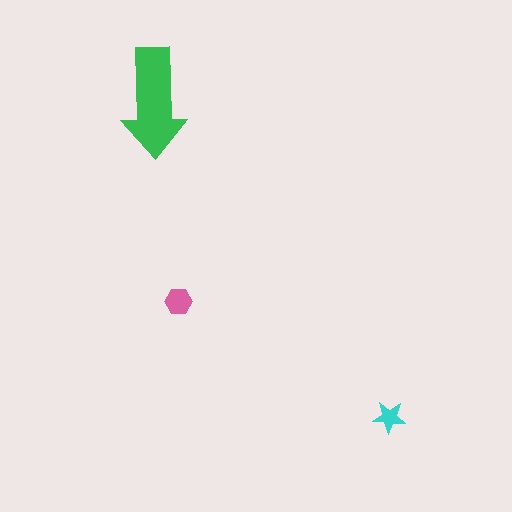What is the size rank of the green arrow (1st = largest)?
1st.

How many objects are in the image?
There are 3 objects in the image.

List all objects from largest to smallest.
The green arrow, the pink hexagon, the cyan star.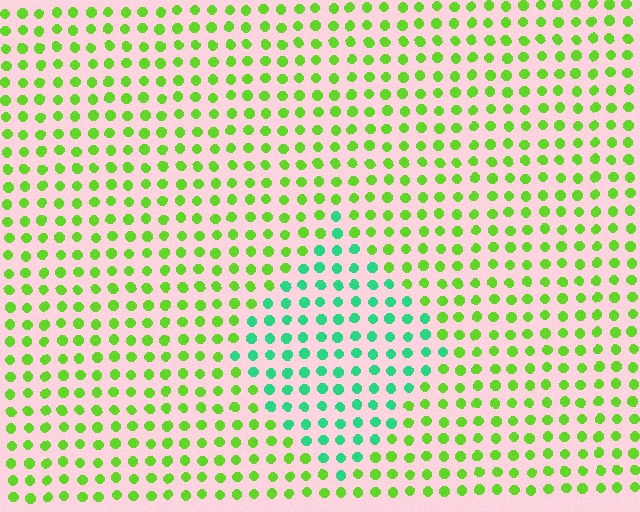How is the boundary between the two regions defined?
The boundary is defined purely by a slight shift in hue (about 51 degrees). Spacing, size, and orientation are identical on both sides.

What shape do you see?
I see a diamond.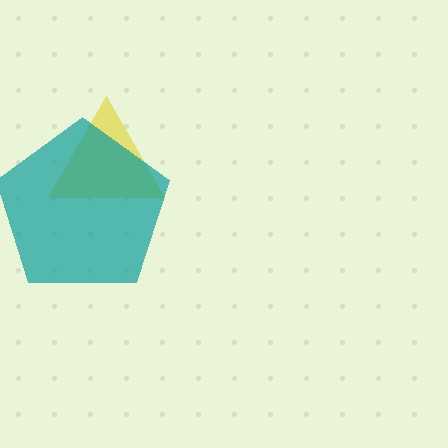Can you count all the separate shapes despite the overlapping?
Yes, there are 2 separate shapes.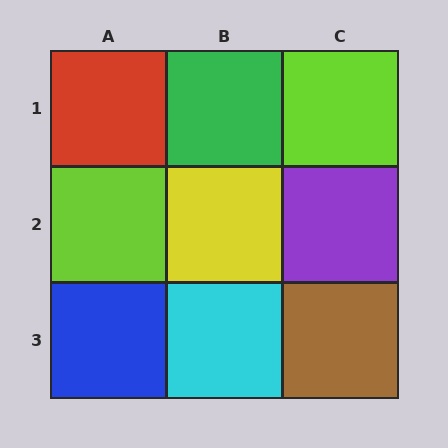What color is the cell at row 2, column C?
Purple.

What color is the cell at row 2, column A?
Lime.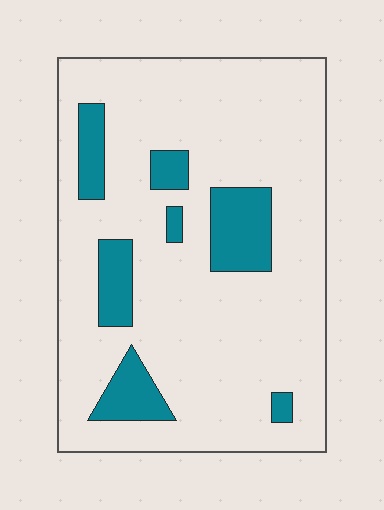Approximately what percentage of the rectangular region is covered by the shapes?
Approximately 15%.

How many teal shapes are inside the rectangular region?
7.